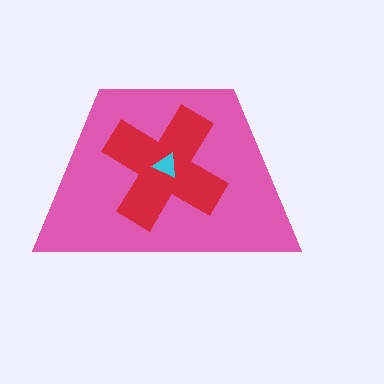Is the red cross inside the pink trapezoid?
Yes.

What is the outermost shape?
The pink trapezoid.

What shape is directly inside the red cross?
The cyan triangle.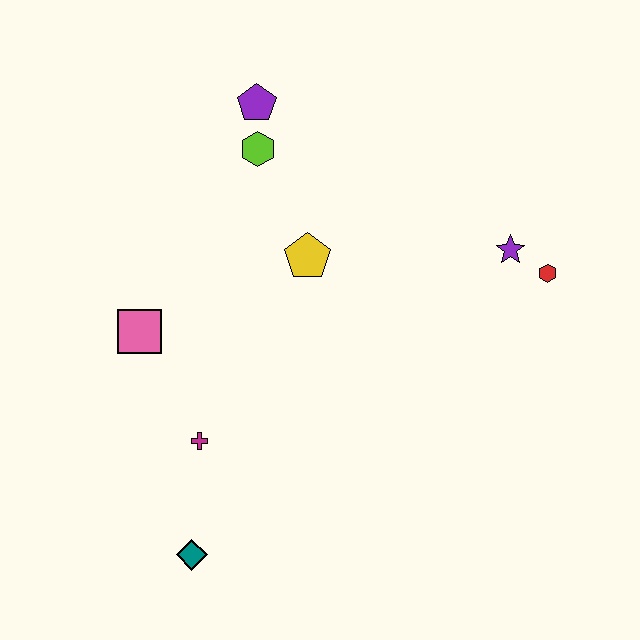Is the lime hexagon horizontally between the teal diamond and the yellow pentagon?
Yes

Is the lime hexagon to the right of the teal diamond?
Yes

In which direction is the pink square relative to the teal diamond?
The pink square is above the teal diamond.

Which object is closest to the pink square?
The magenta cross is closest to the pink square.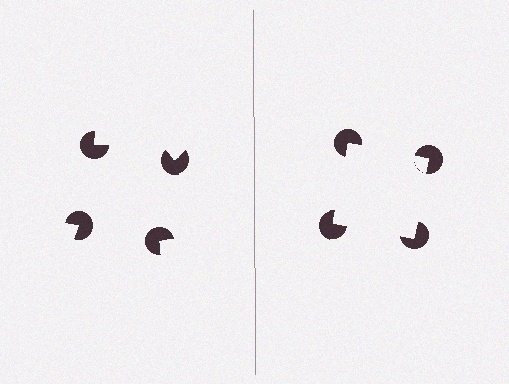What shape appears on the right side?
An illusory square.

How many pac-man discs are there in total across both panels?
8 — 4 on each side.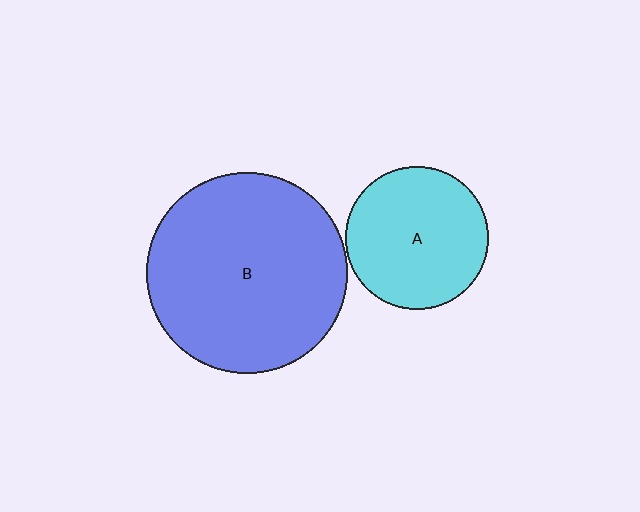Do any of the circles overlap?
No, none of the circles overlap.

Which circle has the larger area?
Circle B (blue).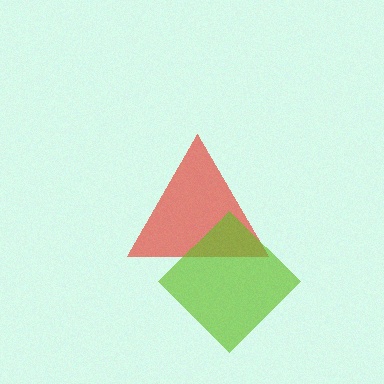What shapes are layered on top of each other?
The layered shapes are: a red triangle, a lime diamond.